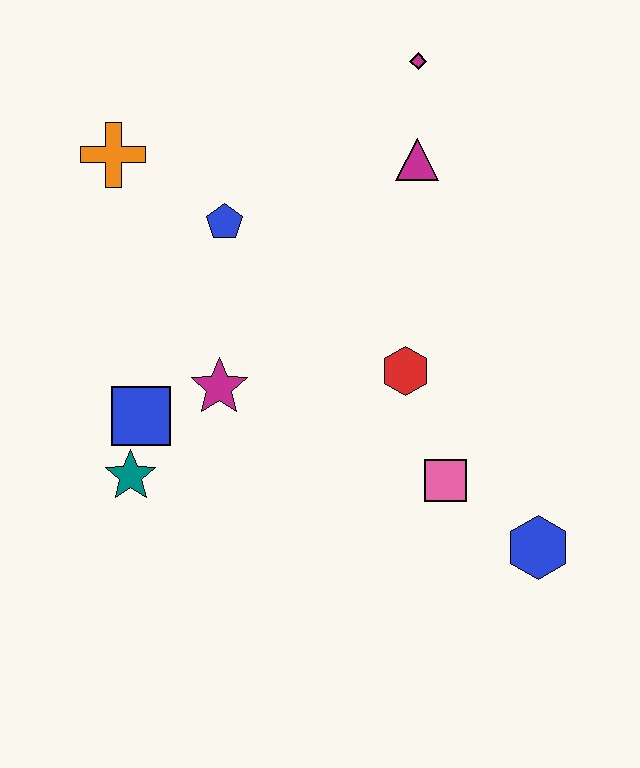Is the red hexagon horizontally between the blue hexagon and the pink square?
No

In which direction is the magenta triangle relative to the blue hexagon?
The magenta triangle is above the blue hexagon.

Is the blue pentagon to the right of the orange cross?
Yes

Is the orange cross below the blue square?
No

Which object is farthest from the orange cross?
The blue hexagon is farthest from the orange cross.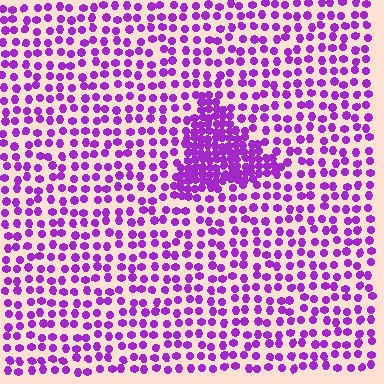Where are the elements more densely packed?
The elements are more densely packed inside the triangle boundary.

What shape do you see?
I see a triangle.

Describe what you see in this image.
The image contains small purple elements arranged at two different densities. A triangle-shaped region is visible where the elements are more densely packed than the surrounding area.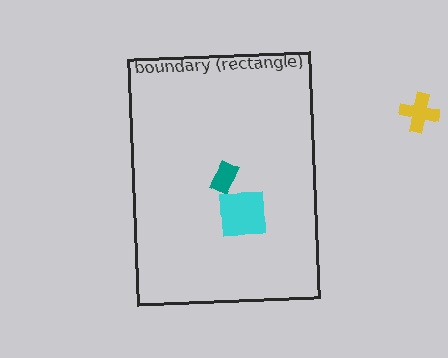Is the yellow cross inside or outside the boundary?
Outside.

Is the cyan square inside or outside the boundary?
Inside.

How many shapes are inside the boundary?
2 inside, 1 outside.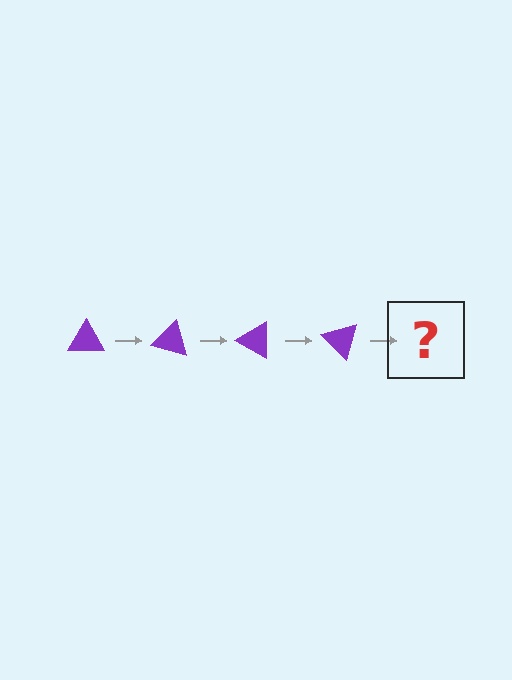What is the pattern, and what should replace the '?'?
The pattern is that the triangle rotates 15 degrees each step. The '?' should be a purple triangle rotated 60 degrees.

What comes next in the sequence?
The next element should be a purple triangle rotated 60 degrees.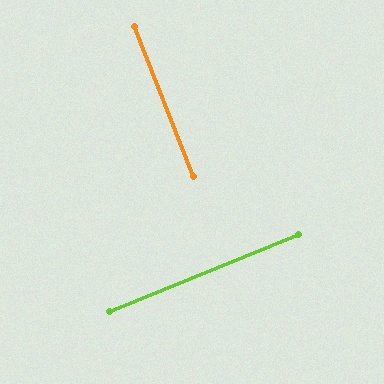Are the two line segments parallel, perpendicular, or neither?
Perpendicular — they meet at approximately 89°.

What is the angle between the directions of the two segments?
Approximately 89 degrees.